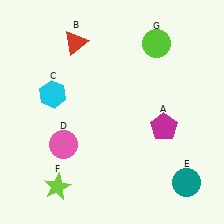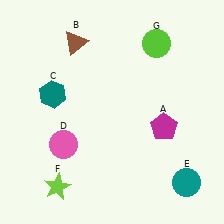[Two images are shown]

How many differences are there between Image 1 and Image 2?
There are 2 differences between the two images.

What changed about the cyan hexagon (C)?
In Image 1, C is cyan. In Image 2, it changed to teal.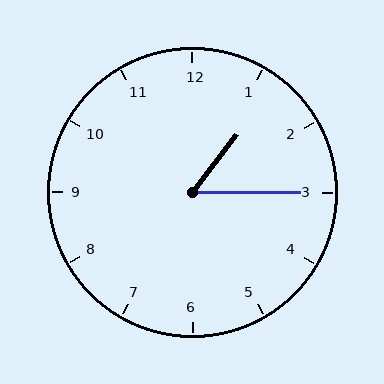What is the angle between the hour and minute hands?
Approximately 52 degrees.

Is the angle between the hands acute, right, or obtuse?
It is acute.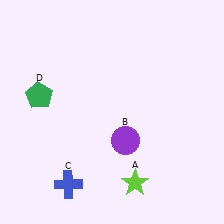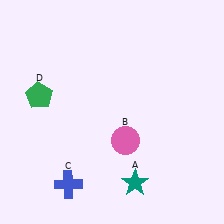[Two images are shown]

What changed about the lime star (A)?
In Image 1, A is lime. In Image 2, it changed to teal.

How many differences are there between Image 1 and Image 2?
There are 2 differences between the two images.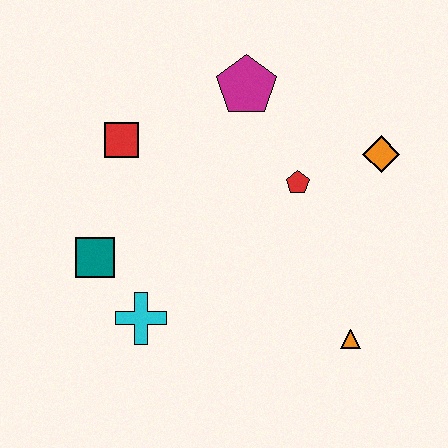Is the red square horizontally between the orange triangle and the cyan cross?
No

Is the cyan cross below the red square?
Yes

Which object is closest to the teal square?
The cyan cross is closest to the teal square.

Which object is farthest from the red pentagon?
The teal square is farthest from the red pentagon.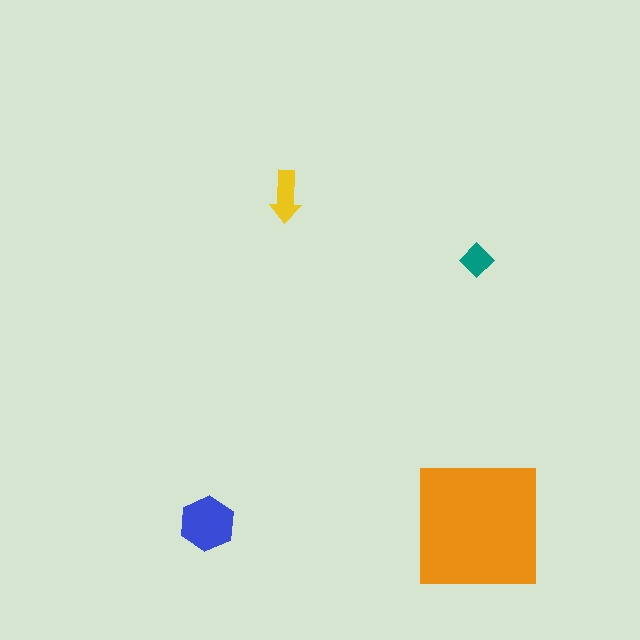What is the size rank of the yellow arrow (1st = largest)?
3rd.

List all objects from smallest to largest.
The teal diamond, the yellow arrow, the blue hexagon, the orange square.